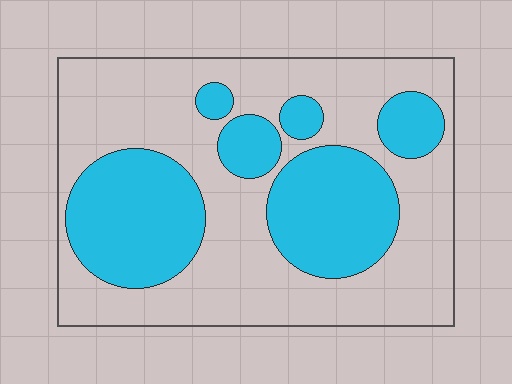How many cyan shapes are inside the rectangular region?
6.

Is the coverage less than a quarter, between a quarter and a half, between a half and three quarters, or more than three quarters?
Between a quarter and a half.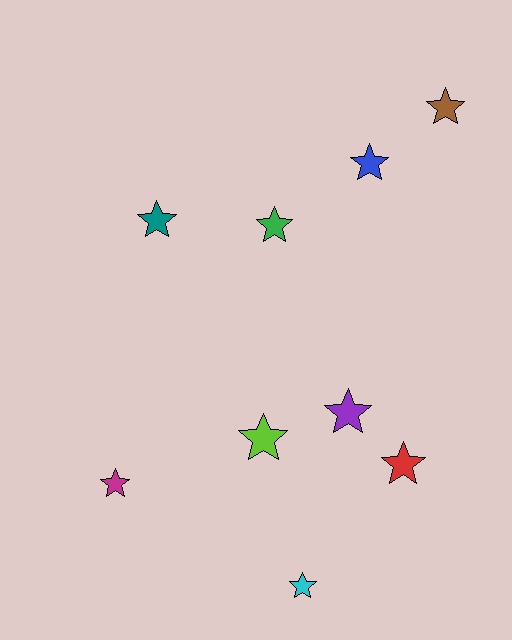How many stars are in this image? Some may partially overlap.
There are 9 stars.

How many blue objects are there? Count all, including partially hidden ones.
There is 1 blue object.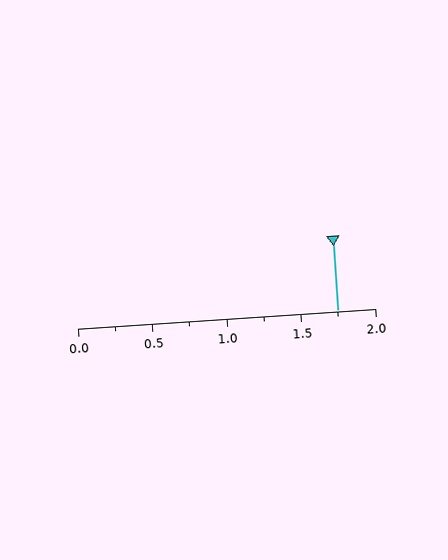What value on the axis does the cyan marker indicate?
The marker indicates approximately 1.75.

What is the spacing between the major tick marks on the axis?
The major ticks are spaced 0.5 apart.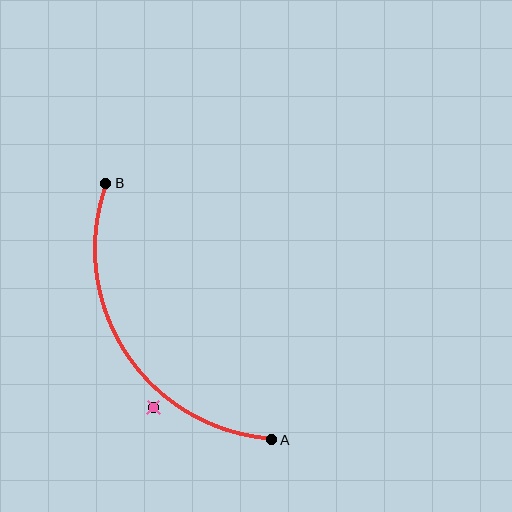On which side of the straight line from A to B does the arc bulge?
The arc bulges to the left of the straight line connecting A and B.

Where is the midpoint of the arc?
The arc midpoint is the point on the curve farthest from the straight line joining A and B. It sits to the left of that line.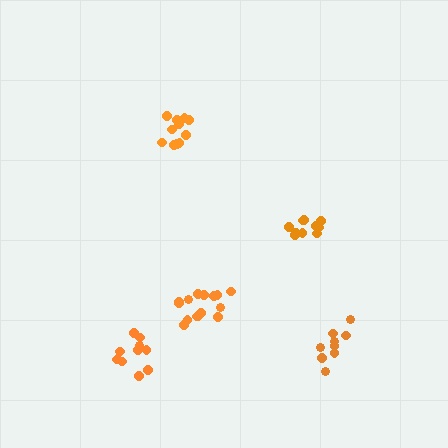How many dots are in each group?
Group 1: 11 dots, Group 2: 15 dots, Group 3: 10 dots, Group 4: 9 dots, Group 5: 11 dots (56 total).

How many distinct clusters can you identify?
There are 5 distinct clusters.